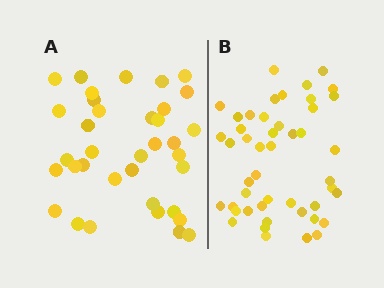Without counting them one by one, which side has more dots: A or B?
Region B (the right region) has more dots.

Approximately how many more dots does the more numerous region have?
Region B has roughly 12 or so more dots than region A.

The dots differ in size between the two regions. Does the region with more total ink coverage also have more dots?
No. Region A has more total ink coverage because its dots are larger, but region B actually contains more individual dots. Total area can be misleading — the number of items is what matters here.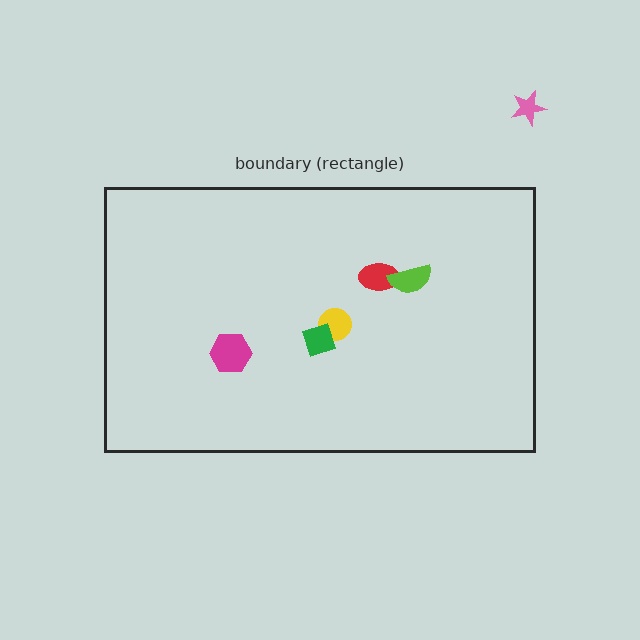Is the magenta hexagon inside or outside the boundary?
Inside.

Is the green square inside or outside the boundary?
Inside.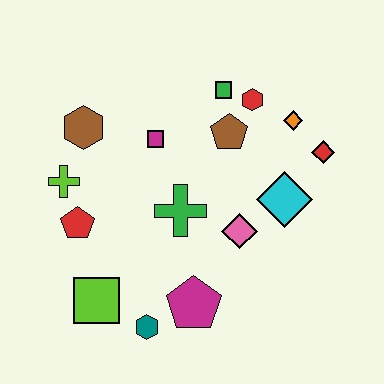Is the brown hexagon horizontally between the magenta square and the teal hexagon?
No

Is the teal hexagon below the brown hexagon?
Yes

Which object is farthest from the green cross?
The red diamond is farthest from the green cross.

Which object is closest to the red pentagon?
The lime cross is closest to the red pentagon.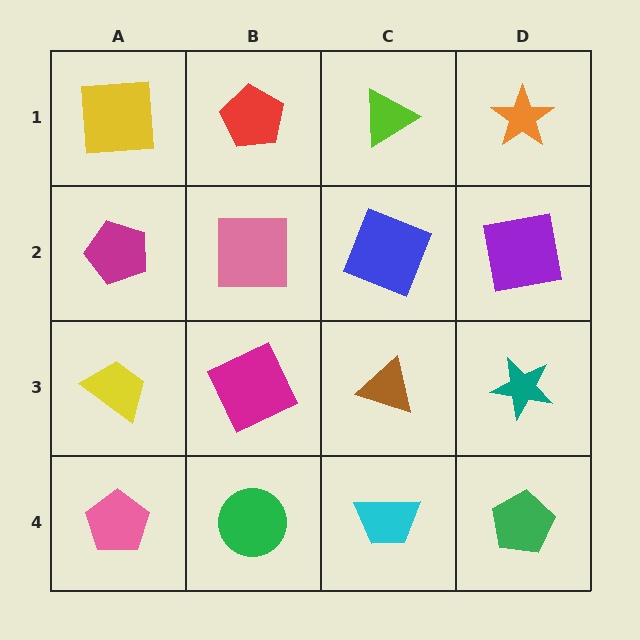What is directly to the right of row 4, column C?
A green pentagon.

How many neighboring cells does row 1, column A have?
2.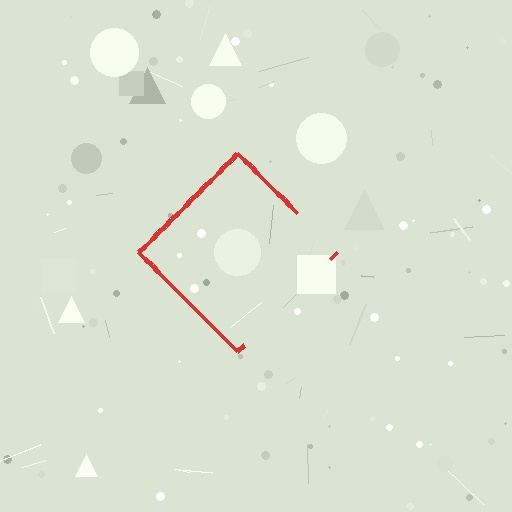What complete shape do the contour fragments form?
The contour fragments form a diamond.